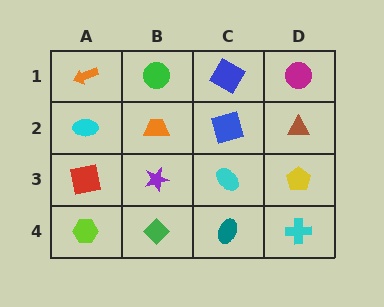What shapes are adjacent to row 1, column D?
A brown triangle (row 2, column D), a blue square (row 1, column C).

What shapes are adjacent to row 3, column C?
A blue square (row 2, column C), a teal ellipse (row 4, column C), a purple star (row 3, column B), a yellow pentagon (row 3, column D).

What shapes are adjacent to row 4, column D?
A yellow pentagon (row 3, column D), a teal ellipse (row 4, column C).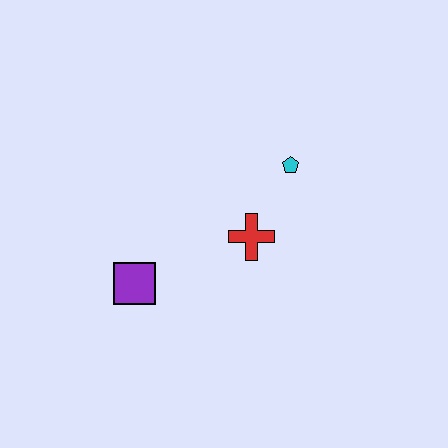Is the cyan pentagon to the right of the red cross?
Yes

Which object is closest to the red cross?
The cyan pentagon is closest to the red cross.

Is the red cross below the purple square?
No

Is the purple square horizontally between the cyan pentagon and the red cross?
No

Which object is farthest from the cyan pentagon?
The purple square is farthest from the cyan pentagon.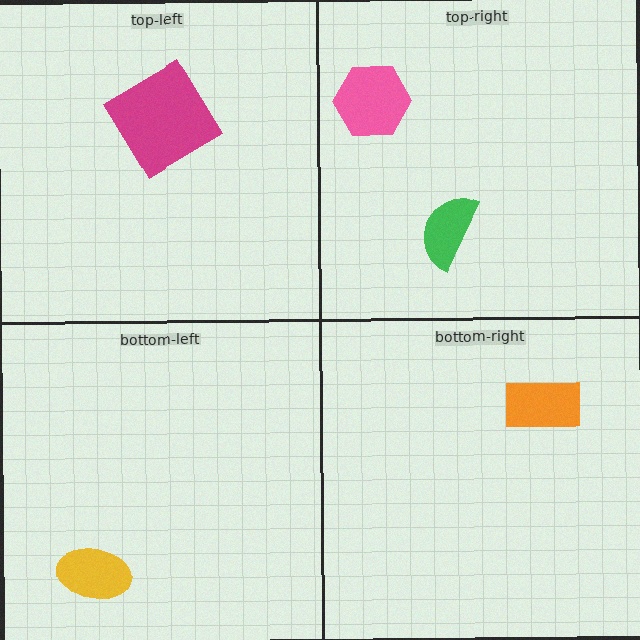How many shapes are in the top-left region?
1.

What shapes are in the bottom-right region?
The orange rectangle.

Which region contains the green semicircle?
The top-right region.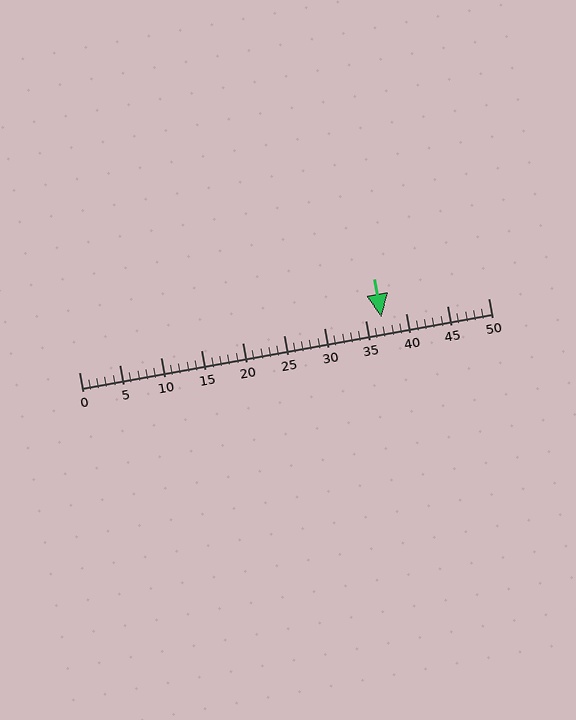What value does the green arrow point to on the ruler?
The green arrow points to approximately 37.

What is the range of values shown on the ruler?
The ruler shows values from 0 to 50.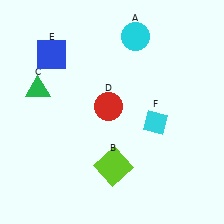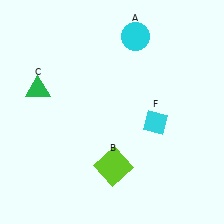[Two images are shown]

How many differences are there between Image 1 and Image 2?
There are 2 differences between the two images.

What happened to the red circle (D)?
The red circle (D) was removed in Image 2. It was in the top-left area of Image 1.